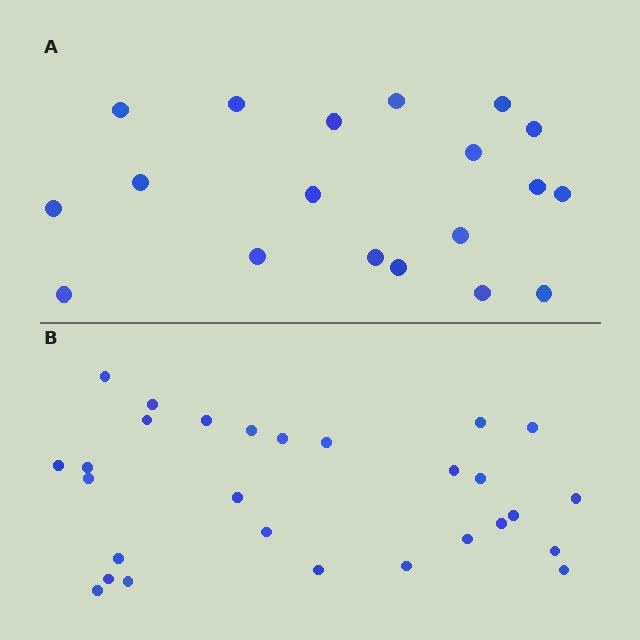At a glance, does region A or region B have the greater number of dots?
Region B (the bottom region) has more dots.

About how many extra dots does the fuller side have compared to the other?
Region B has roughly 8 or so more dots than region A.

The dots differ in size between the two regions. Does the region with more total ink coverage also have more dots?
No. Region A has more total ink coverage because its dots are larger, but region B actually contains more individual dots. Total area can be misleading — the number of items is what matters here.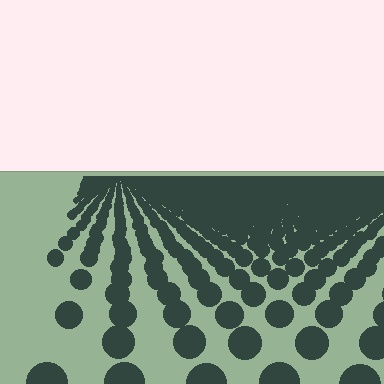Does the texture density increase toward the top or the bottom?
Density increases toward the top.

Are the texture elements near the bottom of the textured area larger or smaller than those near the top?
Larger. Near the bottom, elements are closer to the viewer and appear at a bigger on-screen size.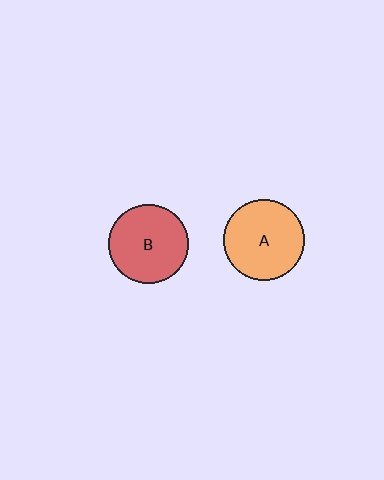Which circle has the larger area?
Circle A (orange).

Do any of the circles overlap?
No, none of the circles overlap.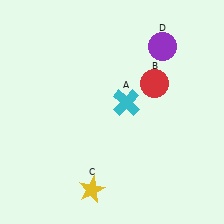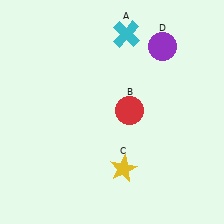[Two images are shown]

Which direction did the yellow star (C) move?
The yellow star (C) moved right.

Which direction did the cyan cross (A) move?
The cyan cross (A) moved up.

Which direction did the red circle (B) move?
The red circle (B) moved down.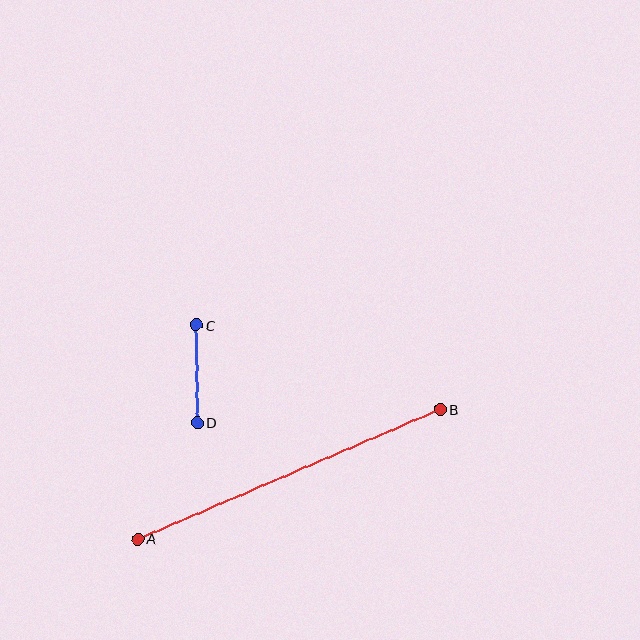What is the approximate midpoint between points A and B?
The midpoint is at approximately (289, 474) pixels.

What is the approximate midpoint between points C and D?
The midpoint is at approximately (197, 374) pixels.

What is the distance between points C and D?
The distance is approximately 98 pixels.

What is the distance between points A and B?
The distance is approximately 329 pixels.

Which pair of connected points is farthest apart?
Points A and B are farthest apart.